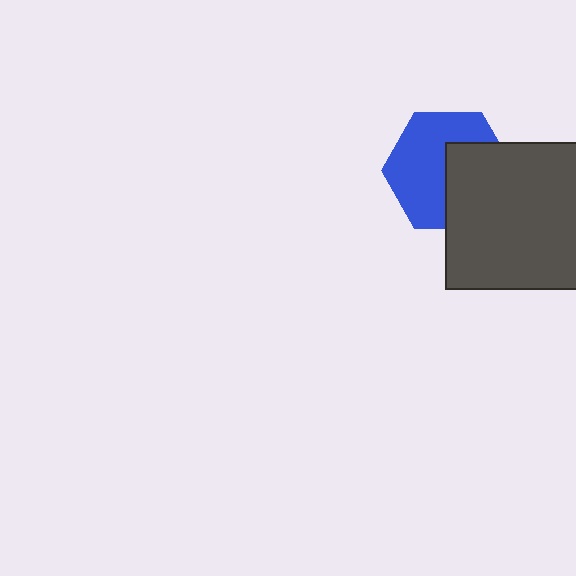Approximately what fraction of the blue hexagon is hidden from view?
Roughly 41% of the blue hexagon is hidden behind the dark gray rectangle.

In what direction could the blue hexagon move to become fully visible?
The blue hexagon could move left. That would shift it out from behind the dark gray rectangle entirely.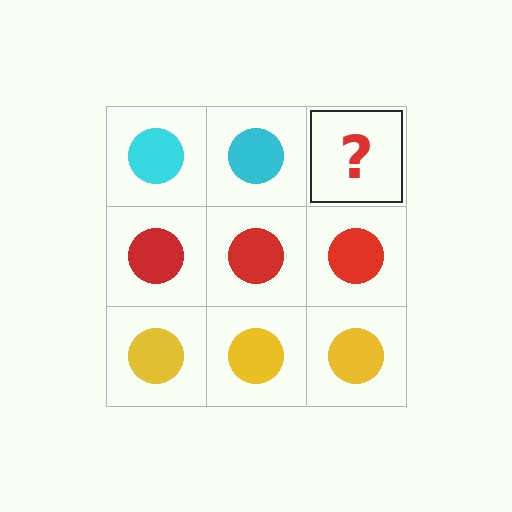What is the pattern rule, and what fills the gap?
The rule is that each row has a consistent color. The gap should be filled with a cyan circle.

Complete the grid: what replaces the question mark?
The question mark should be replaced with a cyan circle.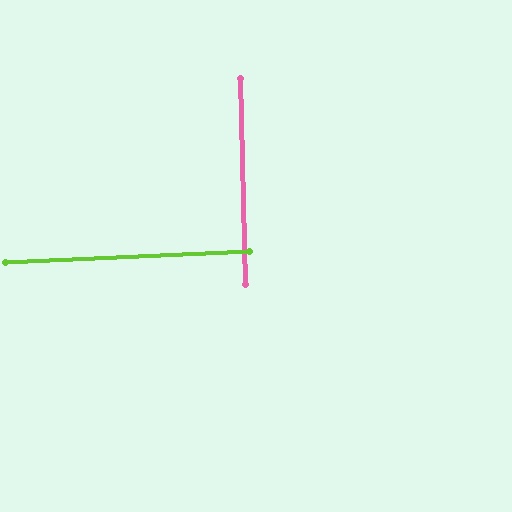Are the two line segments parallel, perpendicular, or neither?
Perpendicular — they meet at approximately 89°.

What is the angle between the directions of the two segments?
Approximately 89 degrees.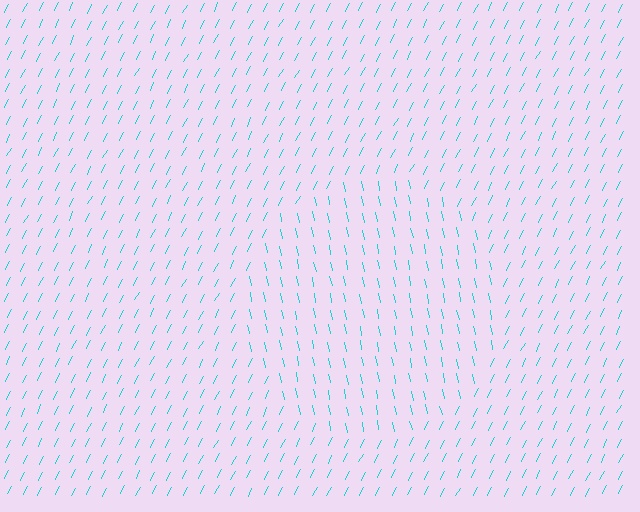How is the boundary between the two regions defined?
The boundary is defined purely by a change in line orientation (approximately 39 degrees difference). All lines are the same color and thickness.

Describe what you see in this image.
The image is filled with small cyan line segments. A circle region in the image has lines oriented differently from the surrounding lines, creating a visible texture boundary.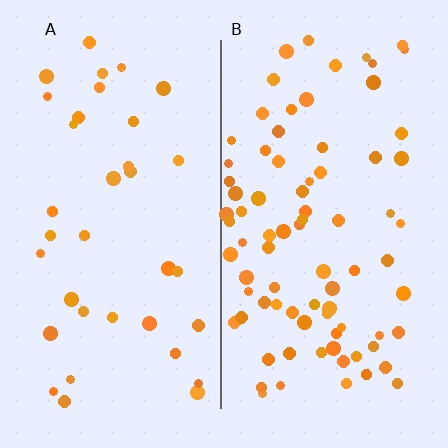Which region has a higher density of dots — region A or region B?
B (the right).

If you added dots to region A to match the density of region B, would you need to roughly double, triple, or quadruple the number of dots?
Approximately double.